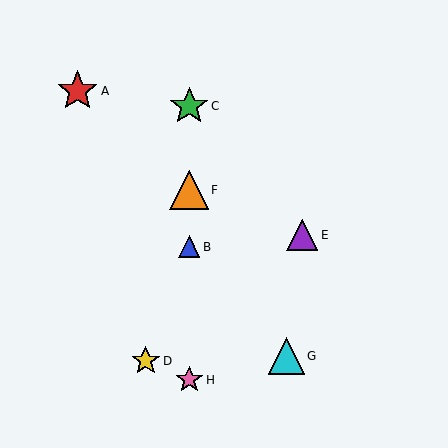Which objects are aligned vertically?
Objects B, C, F, H are aligned vertically.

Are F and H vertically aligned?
Yes, both are at x≈189.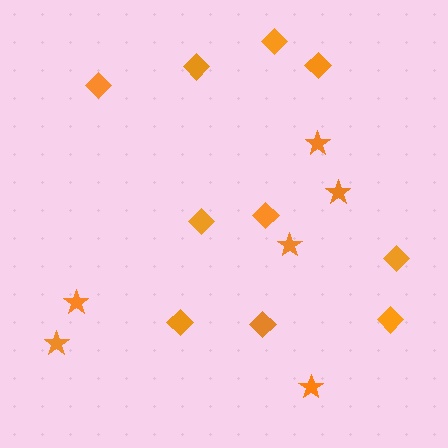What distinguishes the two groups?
There are 2 groups: one group of stars (6) and one group of diamonds (10).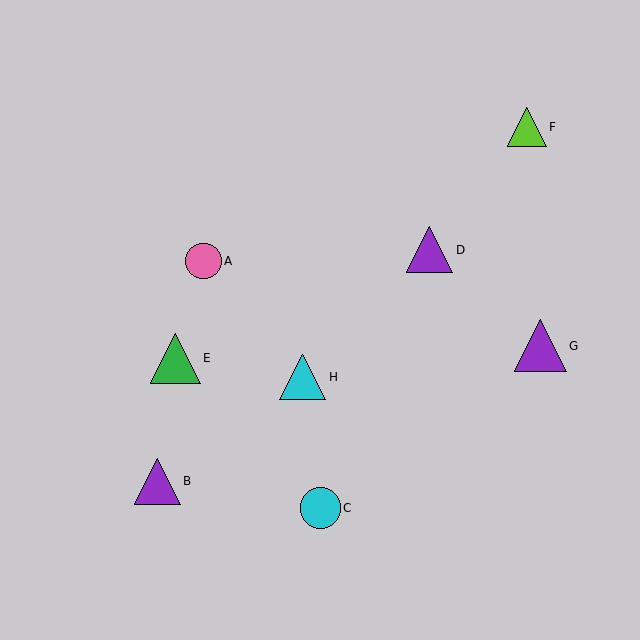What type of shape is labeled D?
Shape D is a purple triangle.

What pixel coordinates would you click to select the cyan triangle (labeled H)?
Click at (303, 377) to select the cyan triangle H.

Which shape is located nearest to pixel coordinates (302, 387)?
The cyan triangle (labeled H) at (303, 377) is nearest to that location.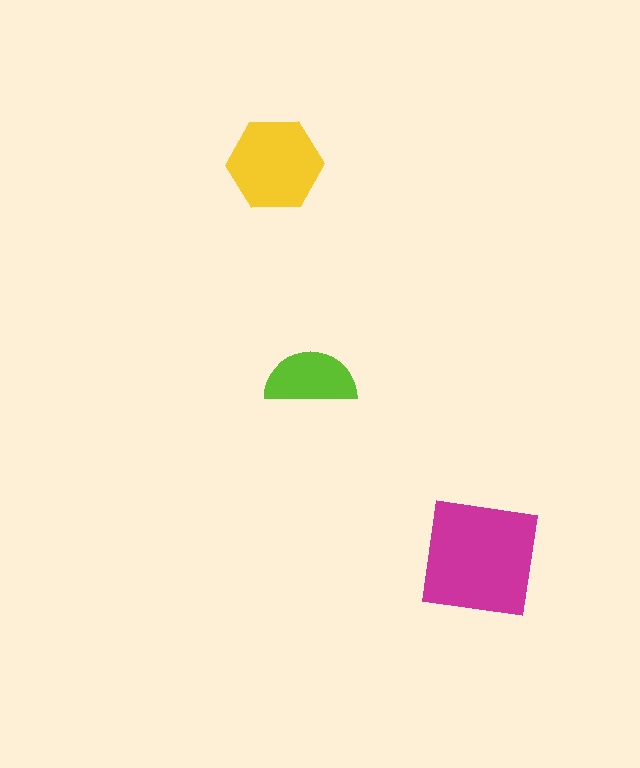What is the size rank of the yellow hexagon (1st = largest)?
2nd.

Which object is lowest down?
The magenta square is bottommost.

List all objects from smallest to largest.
The lime semicircle, the yellow hexagon, the magenta square.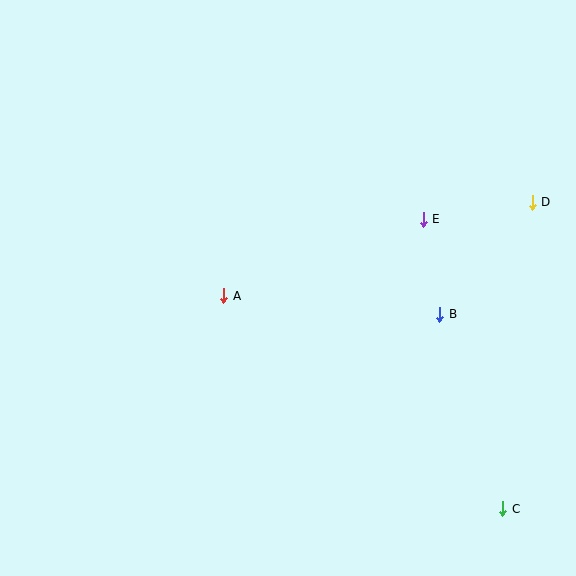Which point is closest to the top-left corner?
Point A is closest to the top-left corner.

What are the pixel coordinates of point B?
Point B is at (440, 314).